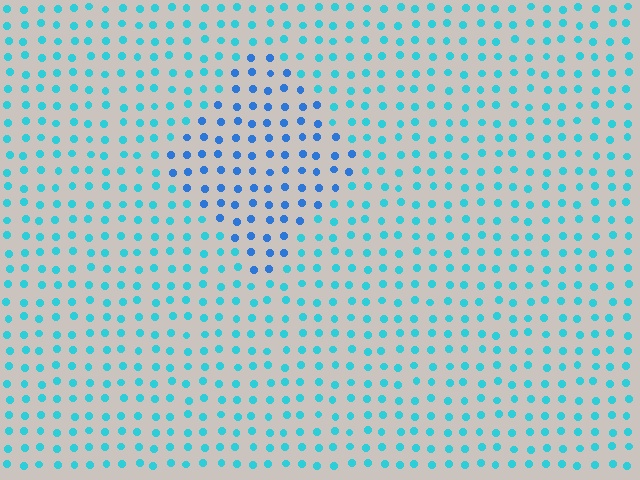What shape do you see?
I see a diamond.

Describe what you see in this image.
The image is filled with small cyan elements in a uniform arrangement. A diamond-shaped region is visible where the elements are tinted to a slightly different hue, forming a subtle color boundary.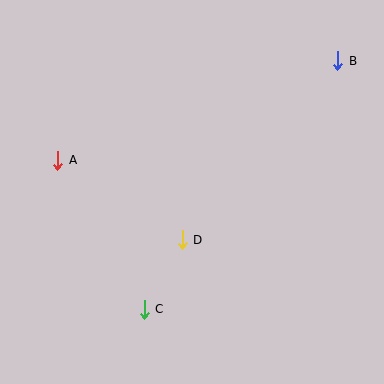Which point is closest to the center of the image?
Point D at (182, 240) is closest to the center.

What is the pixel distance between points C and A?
The distance between C and A is 172 pixels.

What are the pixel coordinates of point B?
Point B is at (338, 61).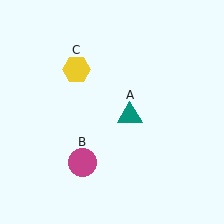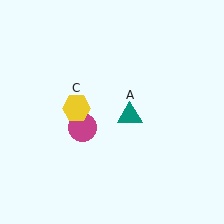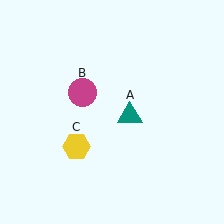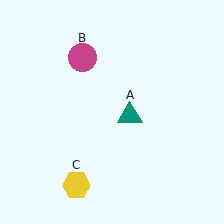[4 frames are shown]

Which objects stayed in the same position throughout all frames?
Teal triangle (object A) remained stationary.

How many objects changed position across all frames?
2 objects changed position: magenta circle (object B), yellow hexagon (object C).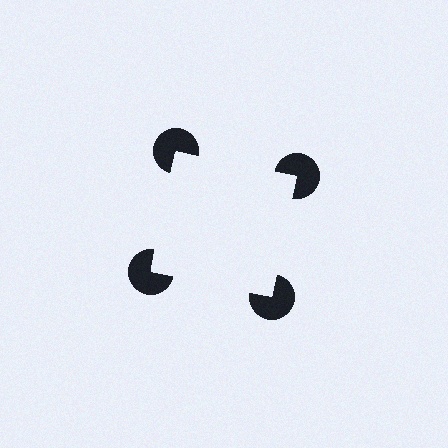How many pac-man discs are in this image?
There are 4 — one at each vertex of the illusory square.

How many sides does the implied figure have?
4 sides.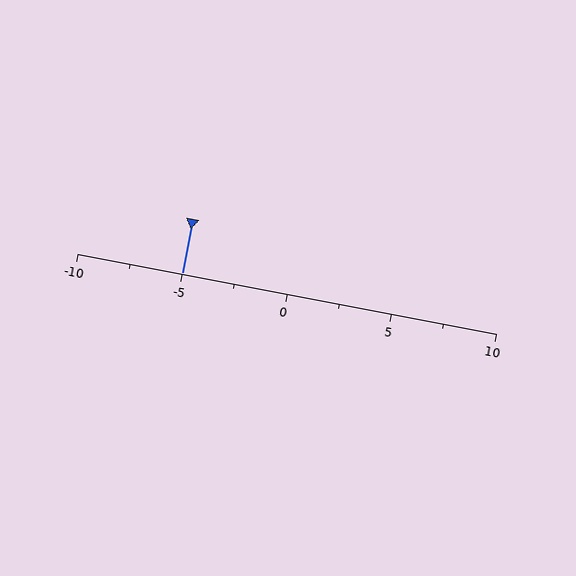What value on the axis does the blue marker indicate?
The marker indicates approximately -5.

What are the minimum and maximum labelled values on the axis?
The axis runs from -10 to 10.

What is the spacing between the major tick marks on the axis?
The major ticks are spaced 5 apart.